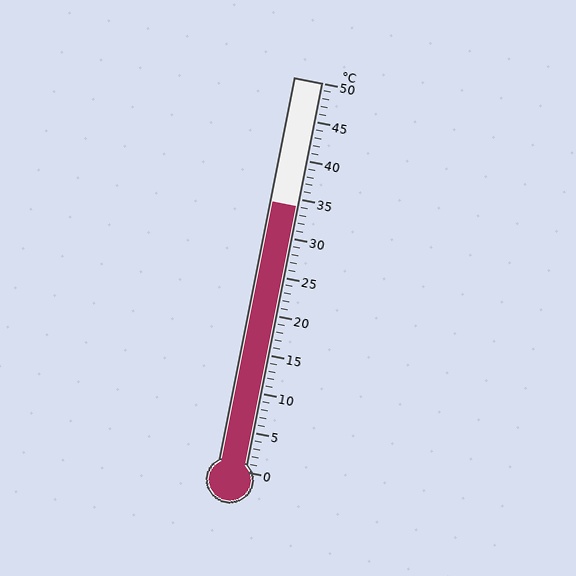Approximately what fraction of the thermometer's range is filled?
The thermometer is filled to approximately 70% of its range.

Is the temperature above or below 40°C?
The temperature is below 40°C.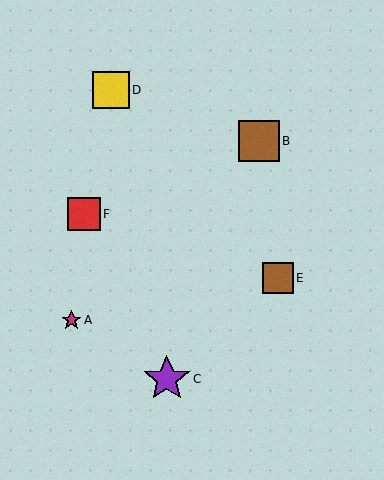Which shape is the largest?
The purple star (labeled C) is the largest.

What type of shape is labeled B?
Shape B is a brown square.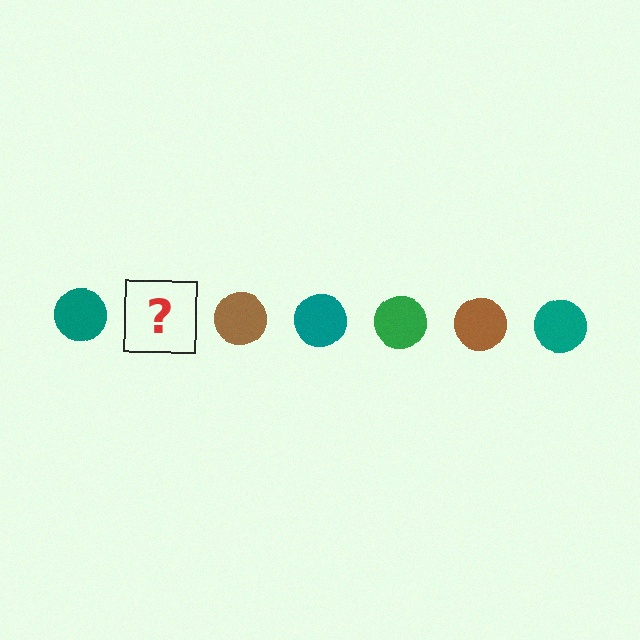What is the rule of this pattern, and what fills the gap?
The rule is that the pattern cycles through teal, green, brown circles. The gap should be filled with a green circle.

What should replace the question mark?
The question mark should be replaced with a green circle.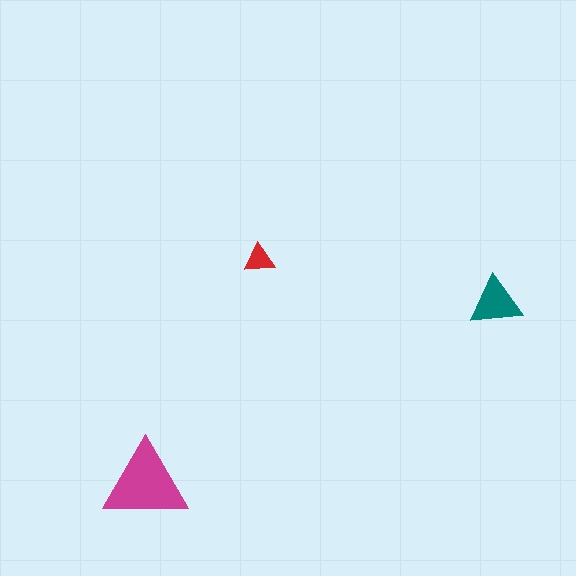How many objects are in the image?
There are 3 objects in the image.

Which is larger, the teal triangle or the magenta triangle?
The magenta one.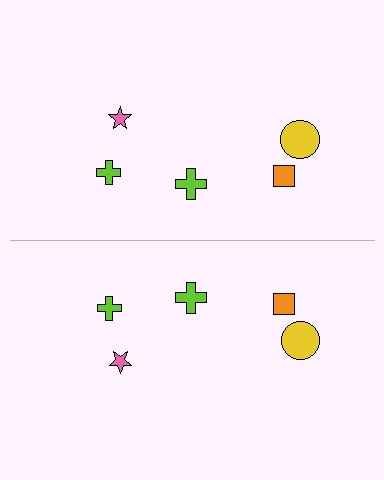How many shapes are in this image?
There are 10 shapes in this image.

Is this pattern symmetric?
Yes, this pattern has bilateral (reflection) symmetry.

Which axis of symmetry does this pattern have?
The pattern has a horizontal axis of symmetry running through the center of the image.